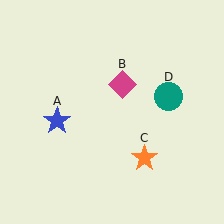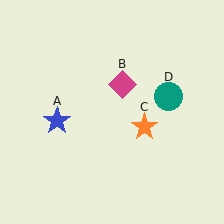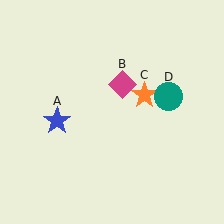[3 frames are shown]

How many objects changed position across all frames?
1 object changed position: orange star (object C).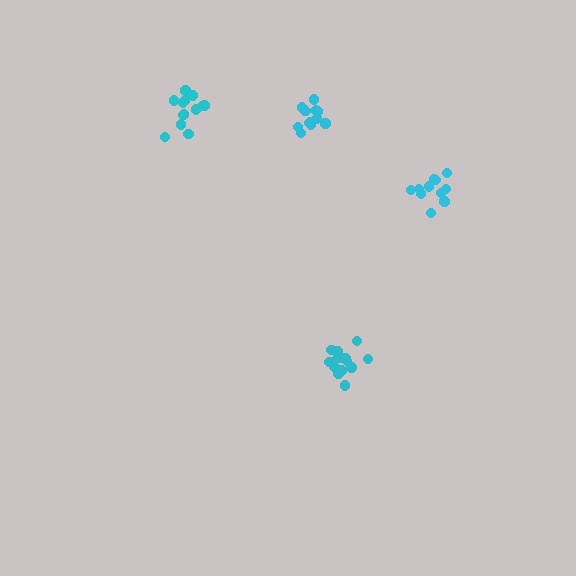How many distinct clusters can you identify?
There are 4 distinct clusters.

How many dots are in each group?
Group 1: 11 dots, Group 2: 15 dots, Group 3: 12 dots, Group 4: 14 dots (52 total).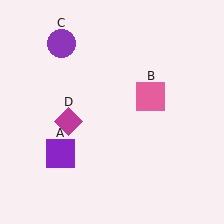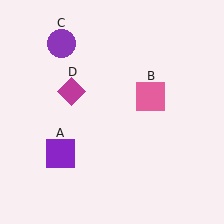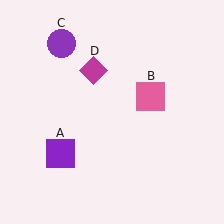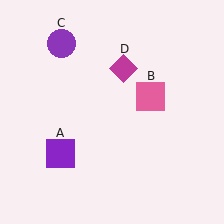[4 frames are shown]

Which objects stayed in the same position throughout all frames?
Purple square (object A) and pink square (object B) and purple circle (object C) remained stationary.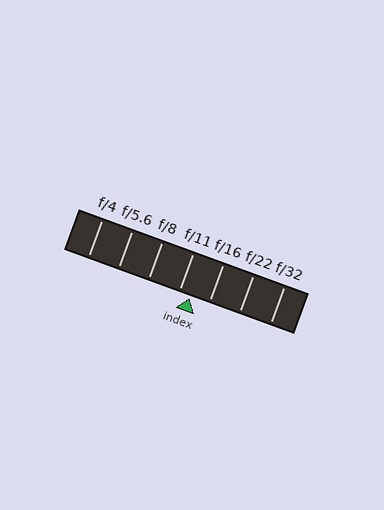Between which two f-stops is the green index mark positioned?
The index mark is between f/11 and f/16.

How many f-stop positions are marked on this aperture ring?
There are 7 f-stop positions marked.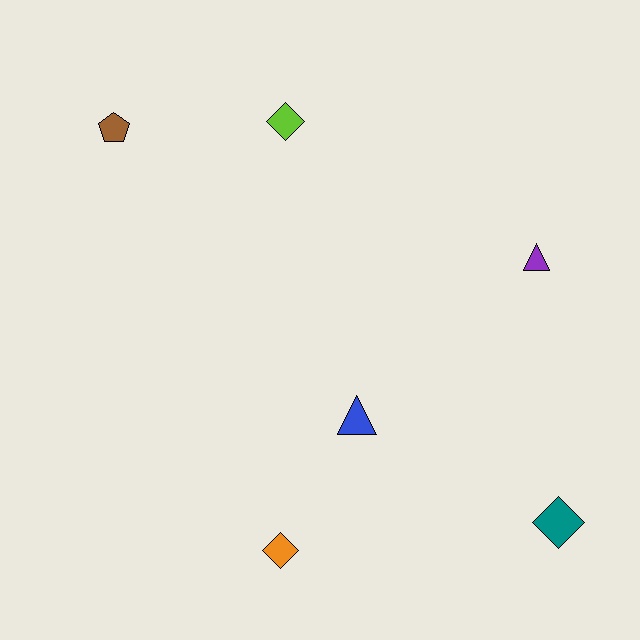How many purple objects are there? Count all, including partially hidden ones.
There is 1 purple object.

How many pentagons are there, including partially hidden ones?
There is 1 pentagon.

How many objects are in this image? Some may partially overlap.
There are 6 objects.